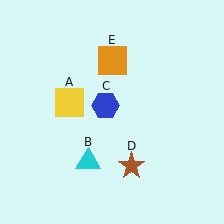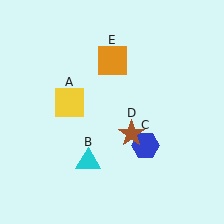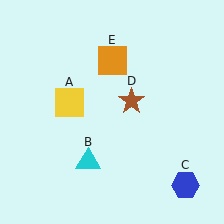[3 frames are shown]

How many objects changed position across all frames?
2 objects changed position: blue hexagon (object C), brown star (object D).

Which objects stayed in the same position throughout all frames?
Yellow square (object A) and cyan triangle (object B) and orange square (object E) remained stationary.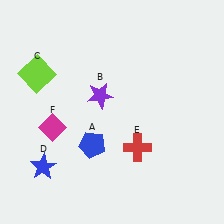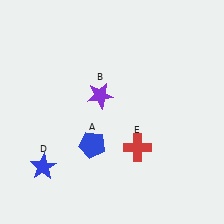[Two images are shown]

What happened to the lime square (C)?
The lime square (C) was removed in Image 2. It was in the top-left area of Image 1.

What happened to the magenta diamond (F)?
The magenta diamond (F) was removed in Image 2. It was in the bottom-left area of Image 1.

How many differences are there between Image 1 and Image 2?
There are 2 differences between the two images.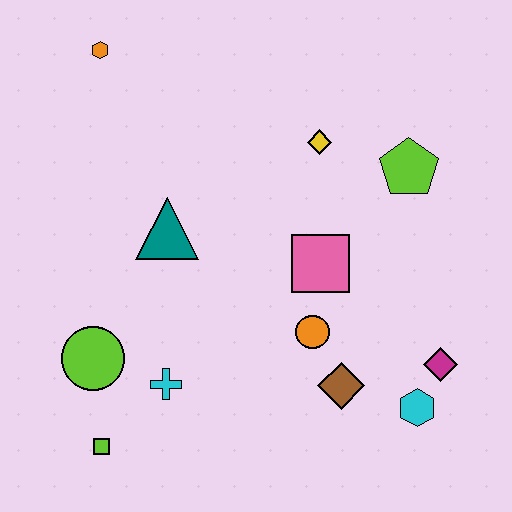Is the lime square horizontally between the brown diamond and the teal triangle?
No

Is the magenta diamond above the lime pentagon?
No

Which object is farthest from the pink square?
The orange hexagon is farthest from the pink square.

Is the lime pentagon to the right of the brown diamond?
Yes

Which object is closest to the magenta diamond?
The cyan hexagon is closest to the magenta diamond.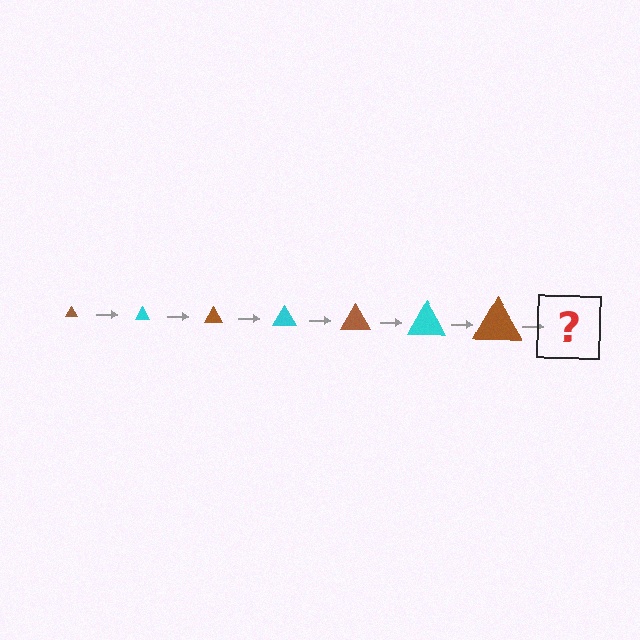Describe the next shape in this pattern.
It should be a cyan triangle, larger than the previous one.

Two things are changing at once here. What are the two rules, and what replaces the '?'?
The two rules are that the triangle grows larger each step and the color cycles through brown and cyan. The '?' should be a cyan triangle, larger than the previous one.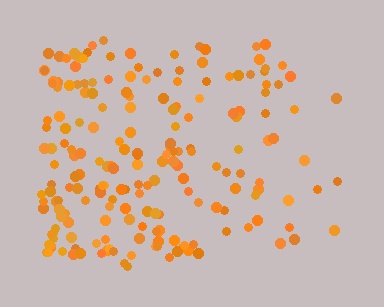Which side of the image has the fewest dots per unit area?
The right.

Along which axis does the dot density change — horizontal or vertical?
Horizontal.